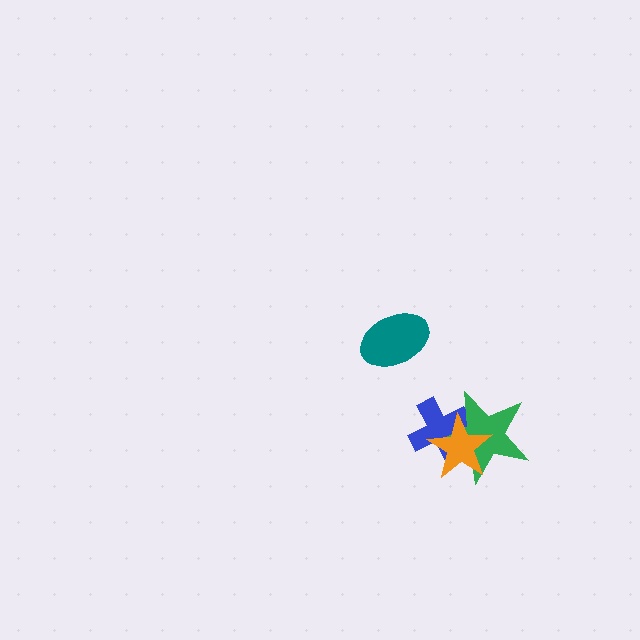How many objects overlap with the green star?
2 objects overlap with the green star.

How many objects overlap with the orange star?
2 objects overlap with the orange star.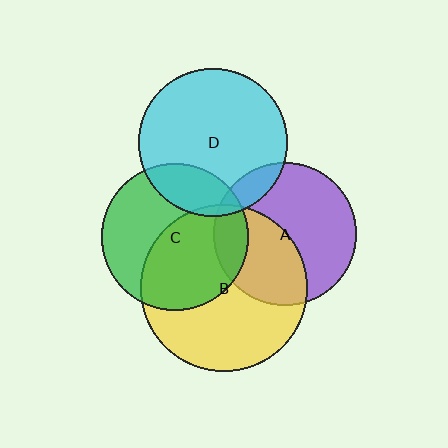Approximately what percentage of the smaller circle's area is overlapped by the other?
Approximately 50%.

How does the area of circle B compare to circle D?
Approximately 1.3 times.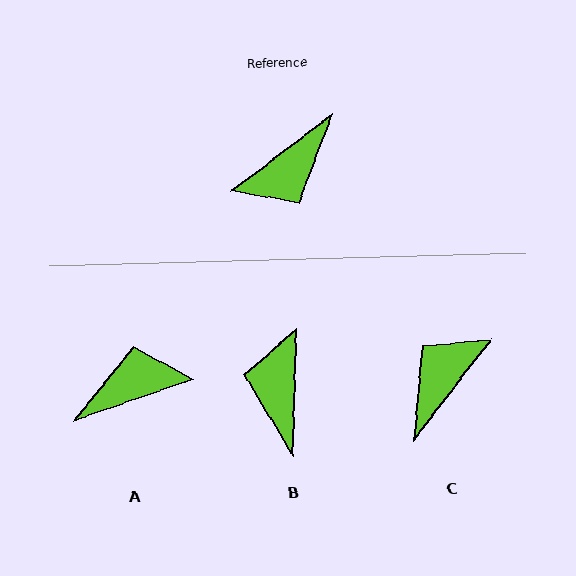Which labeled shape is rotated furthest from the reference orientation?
C, about 164 degrees away.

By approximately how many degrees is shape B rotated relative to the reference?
Approximately 129 degrees clockwise.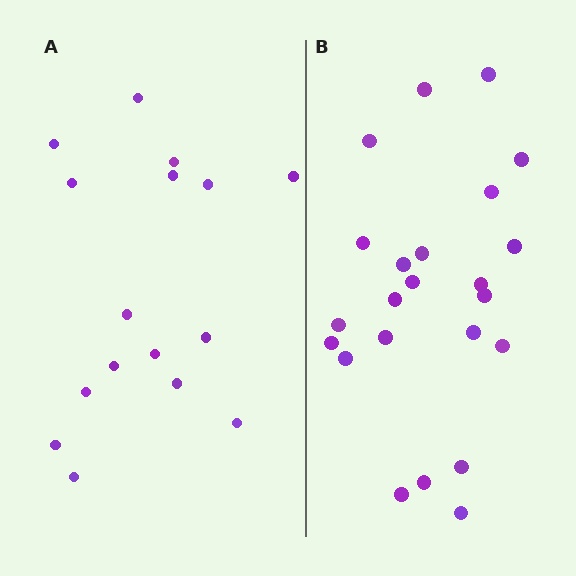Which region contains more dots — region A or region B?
Region B (the right region) has more dots.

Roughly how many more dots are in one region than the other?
Region B has roughly 8 or so more dots than region A.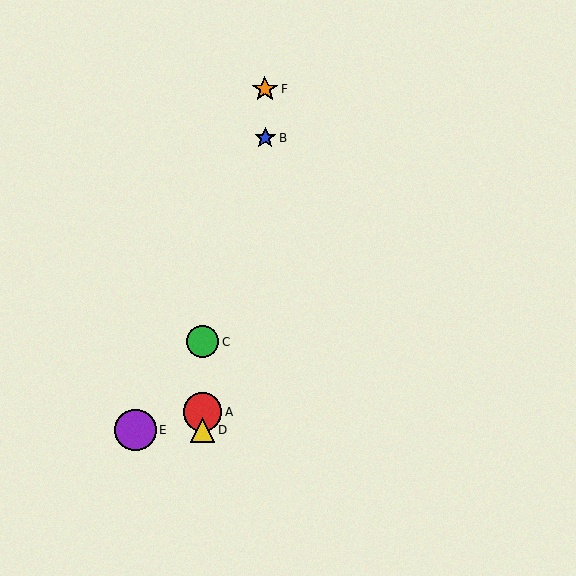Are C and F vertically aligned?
No, C is at x≈203 and F is at x≈265.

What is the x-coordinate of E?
Object E is at x≈136.